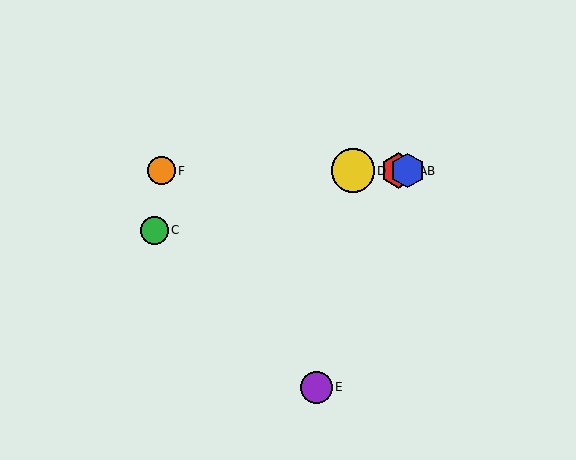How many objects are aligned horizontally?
4 objects (A, B, D, F) are aligned horizontally.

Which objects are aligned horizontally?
Objects A, B, D, F are aligned horizontally.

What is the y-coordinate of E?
Object E is at y≈387.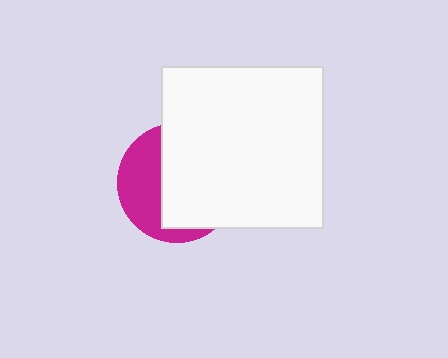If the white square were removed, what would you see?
You would see the complete magenta circle.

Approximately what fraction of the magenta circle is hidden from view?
Roughly 61% of the magenta circle is hidden behind the white square.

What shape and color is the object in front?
The object in front is a white square.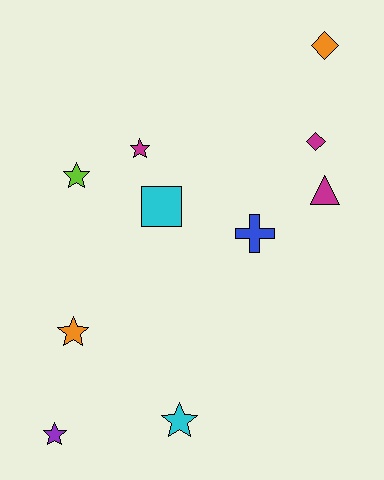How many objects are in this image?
There are 10 objects.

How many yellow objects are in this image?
There are no yellow objects.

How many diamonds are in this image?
There are 2 diamonds.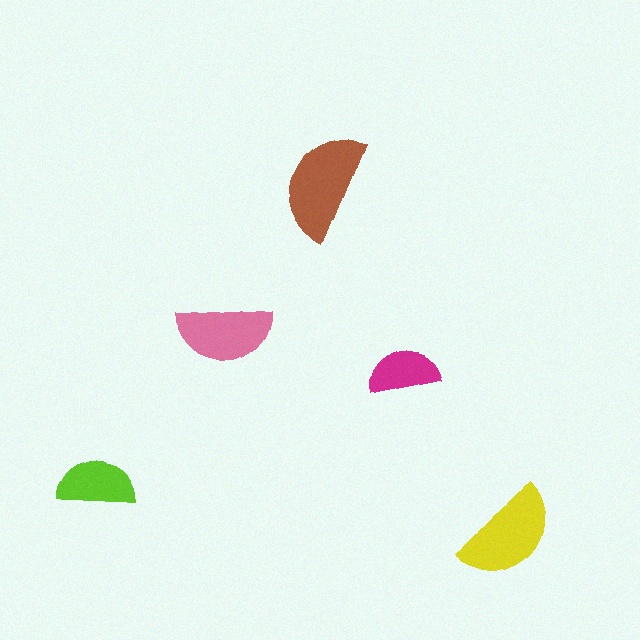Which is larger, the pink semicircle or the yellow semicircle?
The yellow one.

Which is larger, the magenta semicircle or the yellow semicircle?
The yellow one.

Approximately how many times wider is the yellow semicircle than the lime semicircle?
About 1.5 times wider.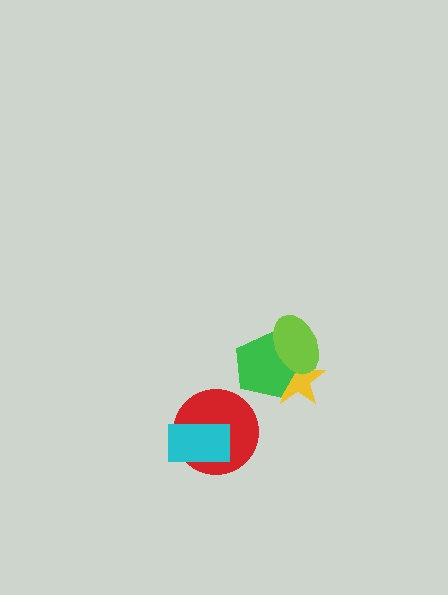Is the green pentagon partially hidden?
Yes, it is partially covered by another shape.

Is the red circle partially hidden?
Yes, it is partially covered by another shape.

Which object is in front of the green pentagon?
The lime ellipse is in front of the green pentagon.